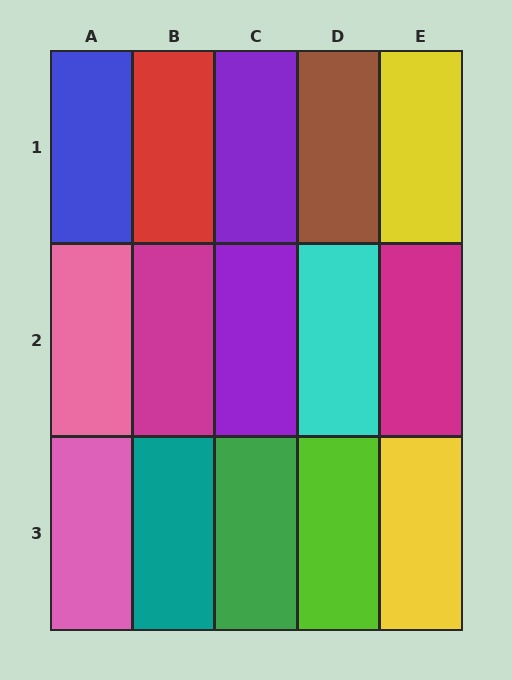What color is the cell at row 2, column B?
Magenta.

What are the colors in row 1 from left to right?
Blue, red, purple, brown, yellow.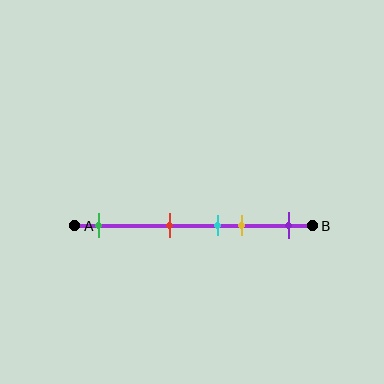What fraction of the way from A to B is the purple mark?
The purple mark is approximately 90% (0.9) of the way from A to B.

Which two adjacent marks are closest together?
The cyan and yellow marks are the closest adjacent pair.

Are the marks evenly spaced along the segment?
No, the marks are not evenly spaced.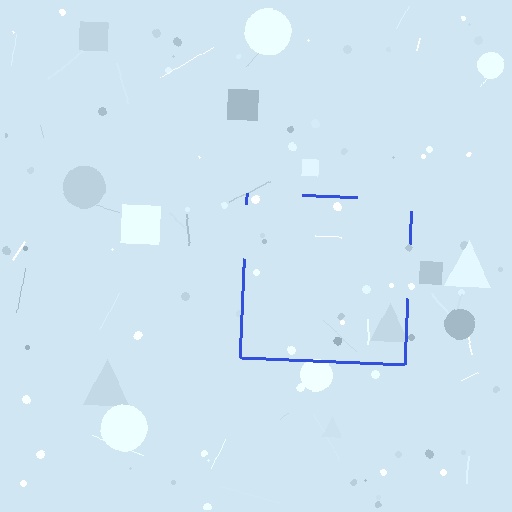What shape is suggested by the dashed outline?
The dashed outline suggests a square.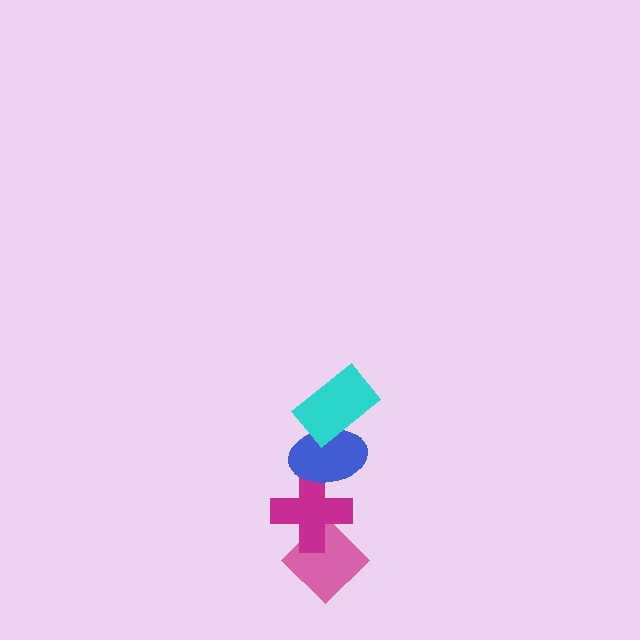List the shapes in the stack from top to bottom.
From top to bottom: the cyan rectangle, the blue ellipse, the magenta cross, the pink diamond.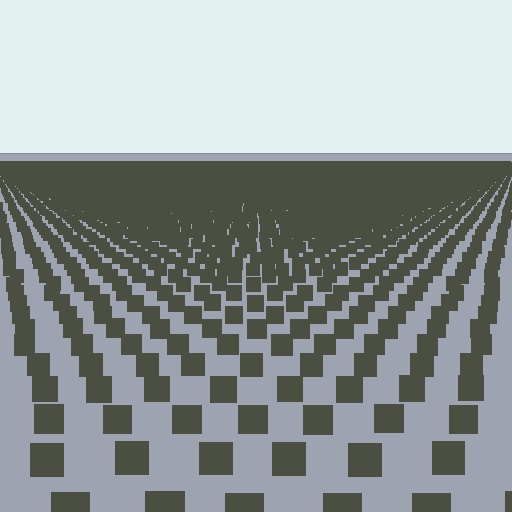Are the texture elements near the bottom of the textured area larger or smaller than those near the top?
Larger. Near the bottom, elements are closer to the viewer and appear at a bigger on-screen size.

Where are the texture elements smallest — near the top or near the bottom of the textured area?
Near the top.